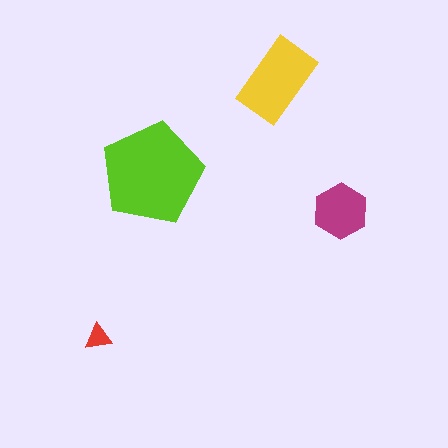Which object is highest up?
The yellow rectangle is topmost.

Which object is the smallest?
The red triangle.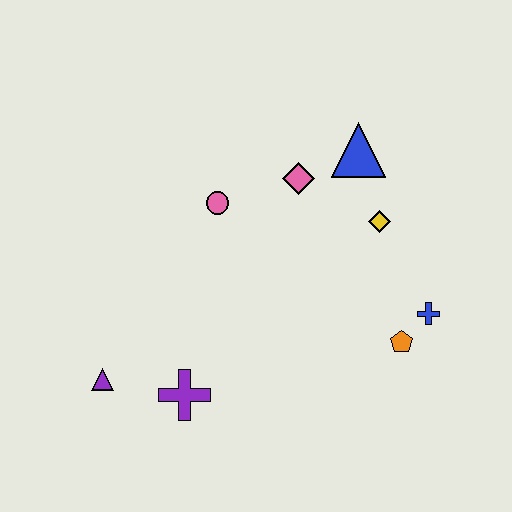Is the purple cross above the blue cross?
No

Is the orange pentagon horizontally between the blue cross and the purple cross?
Yes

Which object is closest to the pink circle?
The pink diamond is closest to the pink circle.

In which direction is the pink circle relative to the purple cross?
The pink circle is above the purple cross.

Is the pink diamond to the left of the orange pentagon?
Yes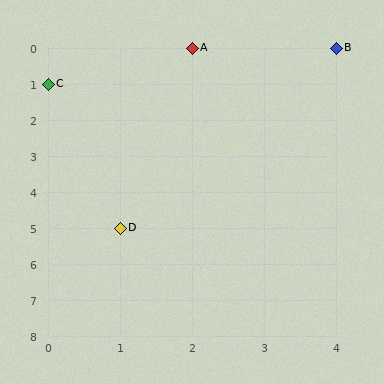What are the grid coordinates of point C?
Point C is at grid coordinates (0, 1).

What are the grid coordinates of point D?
Point D is at grid coordinates (1, 5).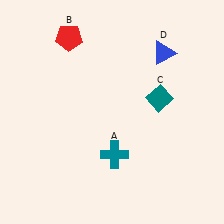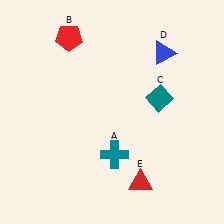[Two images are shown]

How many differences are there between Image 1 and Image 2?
There is 1 difference between the two images.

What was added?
A red triangle (E) was added in Image 2.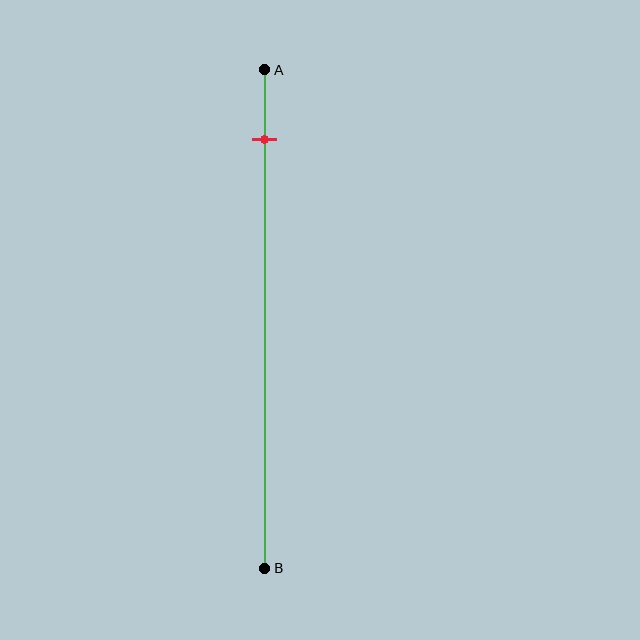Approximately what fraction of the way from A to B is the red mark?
The red mark is approximately 15% of the way from A to B.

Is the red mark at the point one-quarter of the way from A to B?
No, the mark is at about 15% from A, not at the 25% one-quarter point.